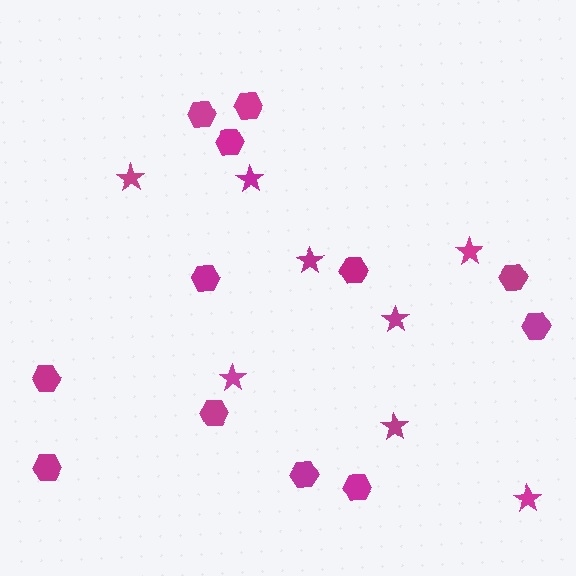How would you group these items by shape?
There are 2 groups: one group of stars (8) and one group of hexagons (12).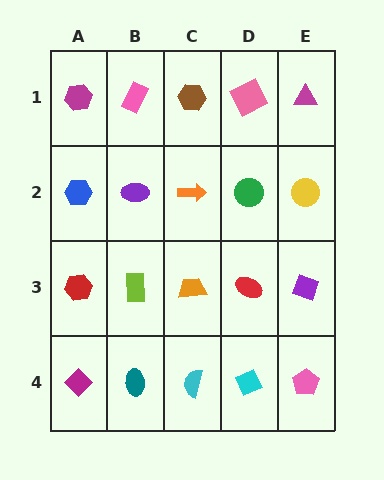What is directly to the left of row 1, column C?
A pink rectangle.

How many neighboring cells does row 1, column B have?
3.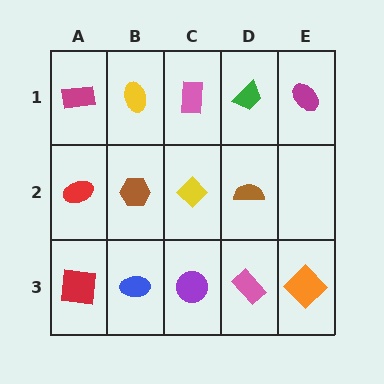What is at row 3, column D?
A pink rectangle.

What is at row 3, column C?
A purple circle.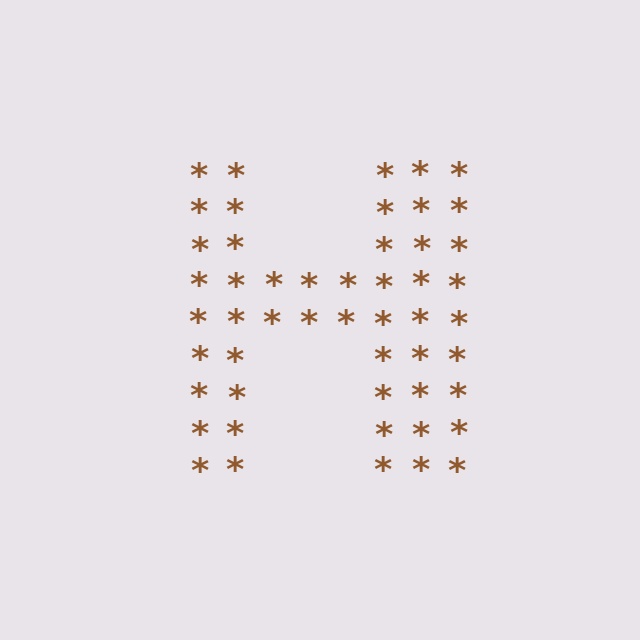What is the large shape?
The large shape is the letter H.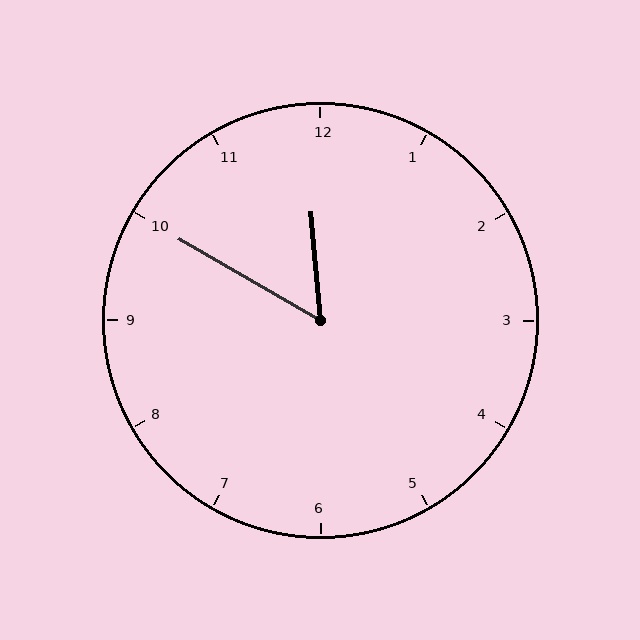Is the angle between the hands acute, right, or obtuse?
It is acute.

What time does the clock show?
11:50.